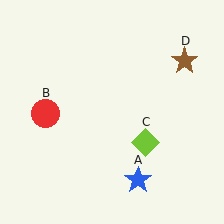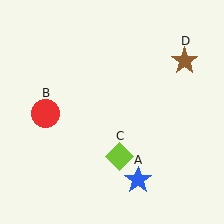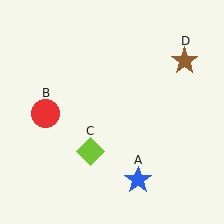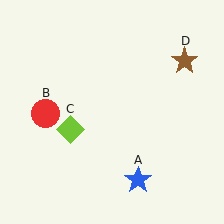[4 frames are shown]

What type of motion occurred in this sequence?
The lime diamond (object C) rotated clockwise around the center of the scene.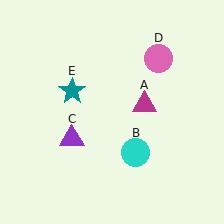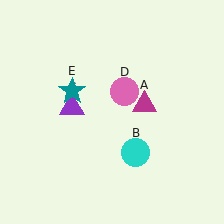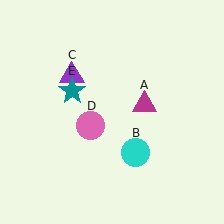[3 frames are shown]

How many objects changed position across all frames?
2 objects changed position: purple triangle (object C), pink circle (object D).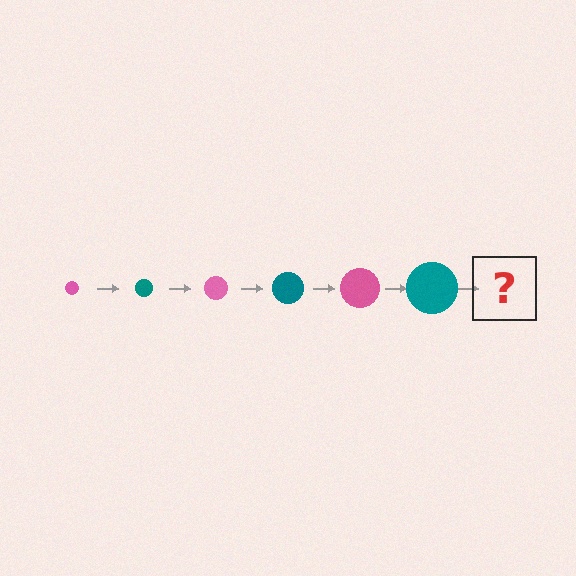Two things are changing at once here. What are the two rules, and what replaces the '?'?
The two rules are that the circle grows larger each step and the color cycles through pink and teal. The '?' should be a pink circle, larger than the previous one.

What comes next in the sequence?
The next element should be a pink circle, larger than the previous one.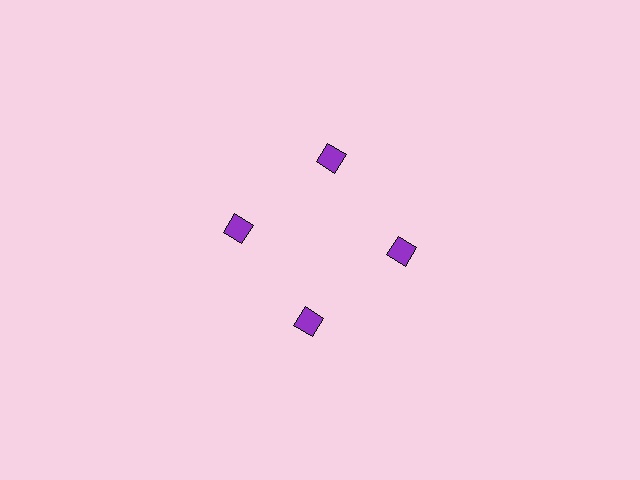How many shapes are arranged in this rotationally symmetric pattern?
There are 4 shapes, arranged in 4 groups of 1.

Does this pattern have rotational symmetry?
Yes, this pattern has 4-fold rotational symmetry. It looks the same after rotating 90 degrees around the center.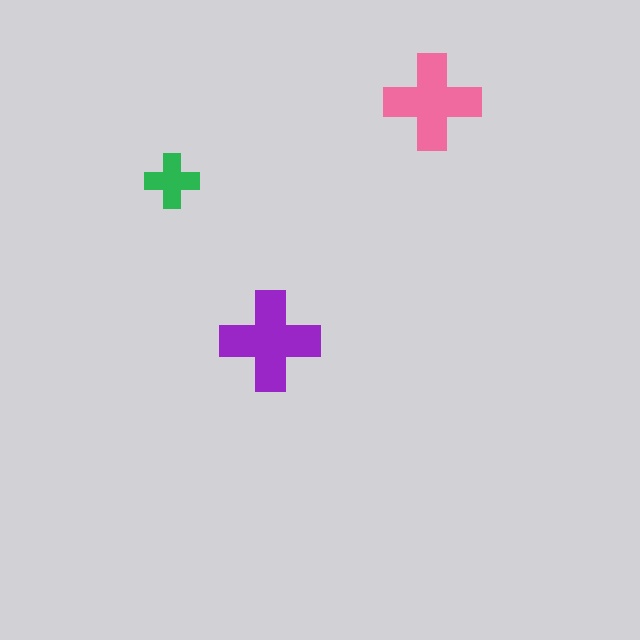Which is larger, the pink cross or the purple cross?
The purple one.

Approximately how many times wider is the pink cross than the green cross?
About 2 times wider.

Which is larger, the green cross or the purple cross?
The purple one.